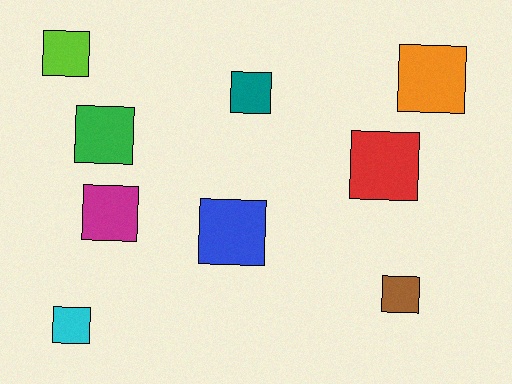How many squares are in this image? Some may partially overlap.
There are 9 squares.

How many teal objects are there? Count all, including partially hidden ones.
There is 1 teal object.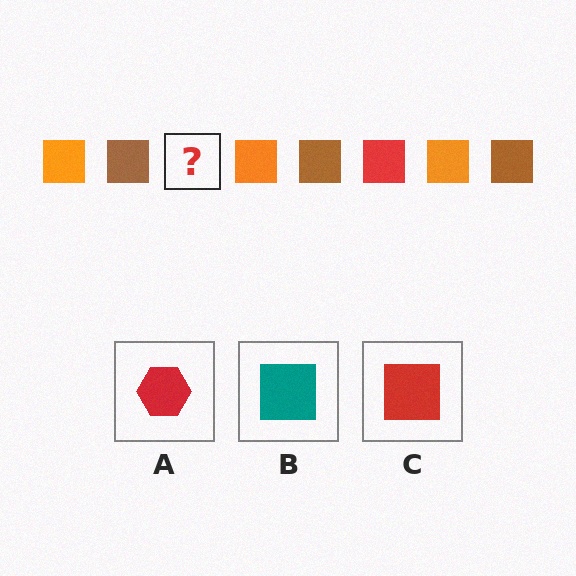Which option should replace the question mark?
Option C.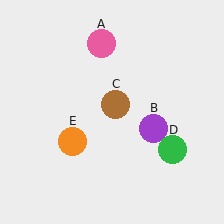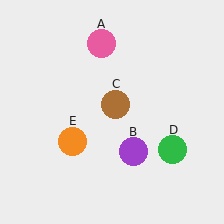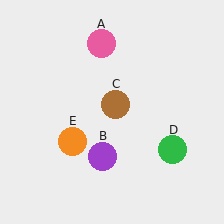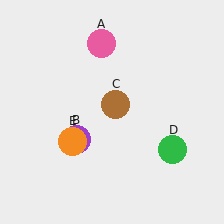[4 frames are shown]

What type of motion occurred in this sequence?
The purple circle (object B) rotated clockwise around the center of the scene.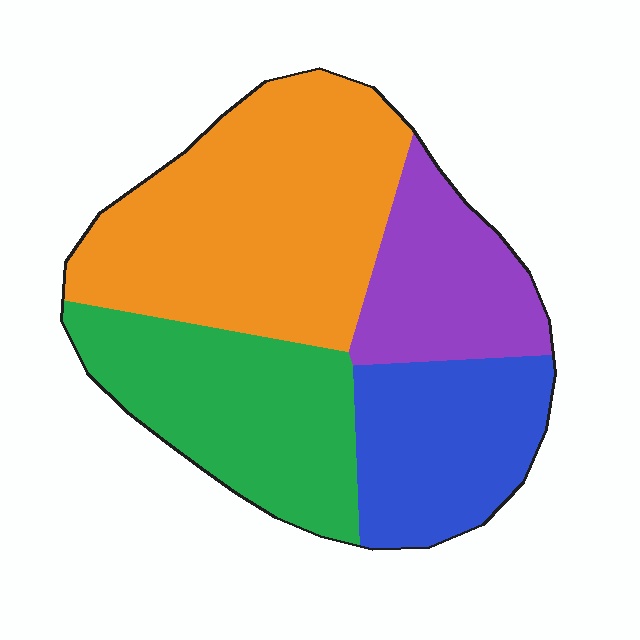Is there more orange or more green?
Orange.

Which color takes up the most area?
Orange, at roughly 40%.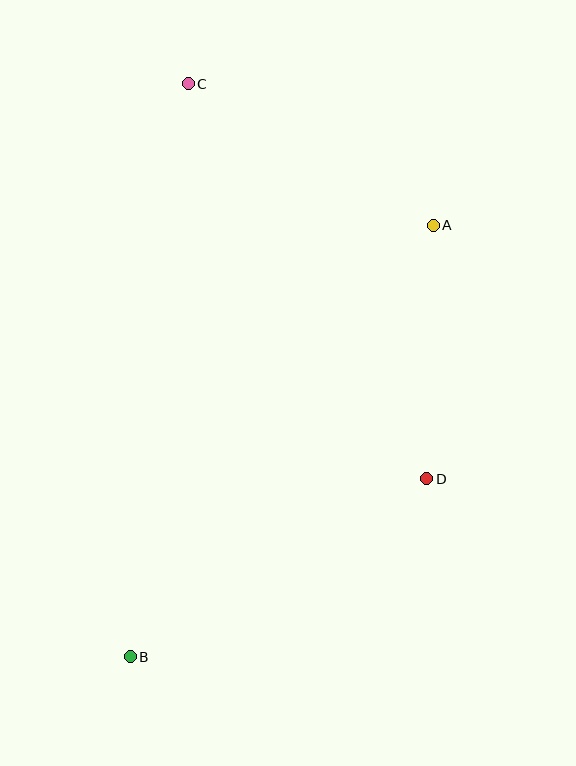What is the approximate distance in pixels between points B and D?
The distance between B and D is approximately 346 pixels.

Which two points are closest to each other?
Points A and D are closest to each other.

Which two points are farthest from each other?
Points B and C are farthest from each other.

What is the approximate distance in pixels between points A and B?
The distance between A and B is approximately 527 pixels.